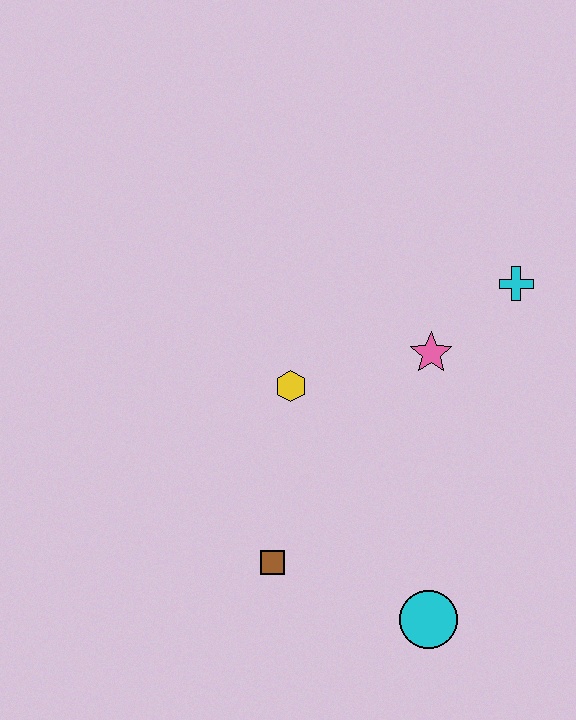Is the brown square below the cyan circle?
No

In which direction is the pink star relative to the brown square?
The pink star is above the brown square.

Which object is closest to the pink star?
The cyan cross is closest to the pink star.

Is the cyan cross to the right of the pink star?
Yes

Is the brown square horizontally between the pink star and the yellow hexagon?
No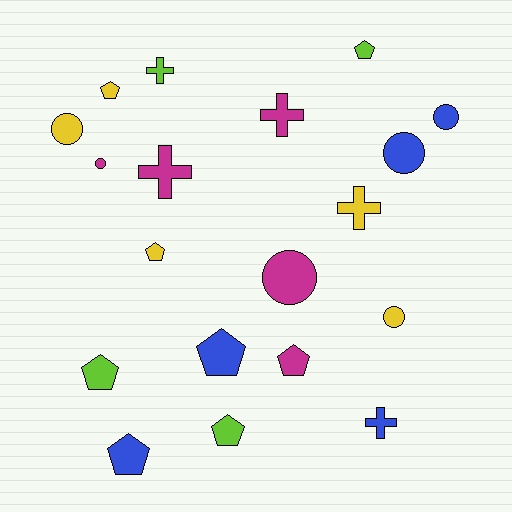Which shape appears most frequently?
Pentagon, with 8 objects.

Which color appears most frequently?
Yellow, with 5 objects.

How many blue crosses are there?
There is 1 blue cross.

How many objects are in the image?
There are 19 objects.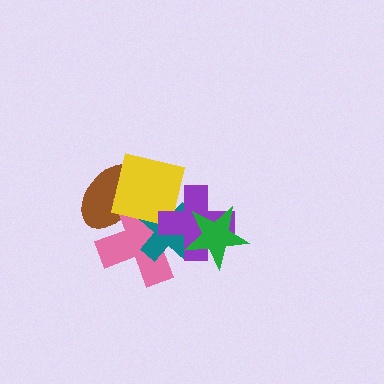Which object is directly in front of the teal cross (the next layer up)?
The yellow square is directly in front of the teal cross.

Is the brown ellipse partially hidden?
Yes, it is partially covered by another shape.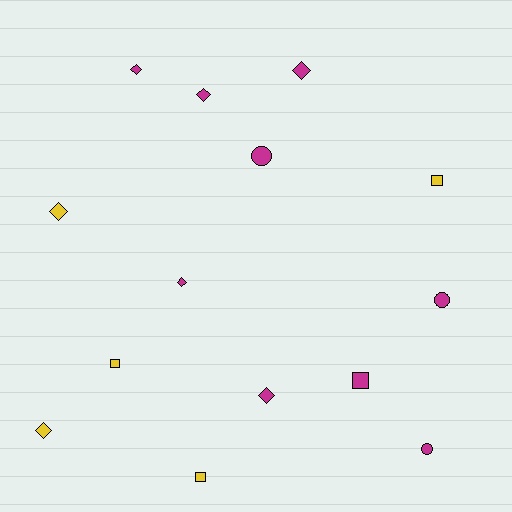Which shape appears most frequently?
Diamond, with 7 objects.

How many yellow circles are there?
There are no yellow circles.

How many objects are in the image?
There are 14 objects.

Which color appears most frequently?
Magenta, with 9 objects.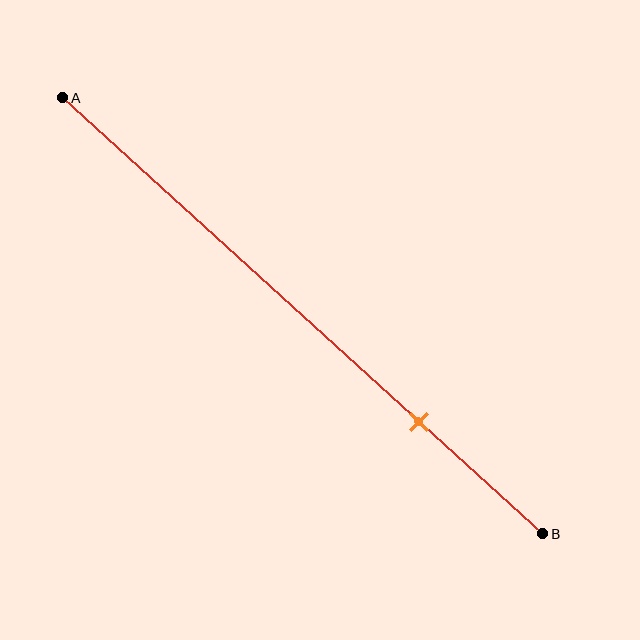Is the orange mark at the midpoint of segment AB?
No, the mark is at about 75% from A, not at the 50% midpoint.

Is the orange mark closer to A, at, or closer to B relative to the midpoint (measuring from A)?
The orange mark is closer to point B than the midpoint of segment AB.